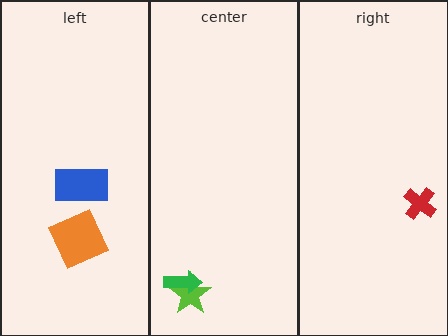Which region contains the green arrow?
The center region.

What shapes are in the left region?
The blue rectangle, the orange square.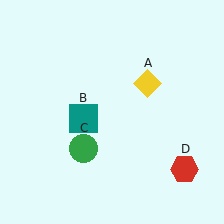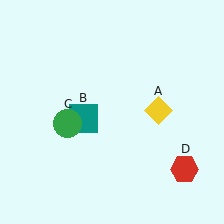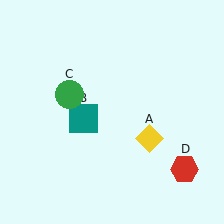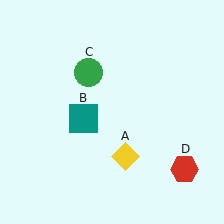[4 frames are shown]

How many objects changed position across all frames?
2 objects changed position: yellow diamond (object A), green circle (object C).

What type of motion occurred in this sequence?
The yellow diamond (object A), green circle (object C) rotated clockwise around the center of the scene.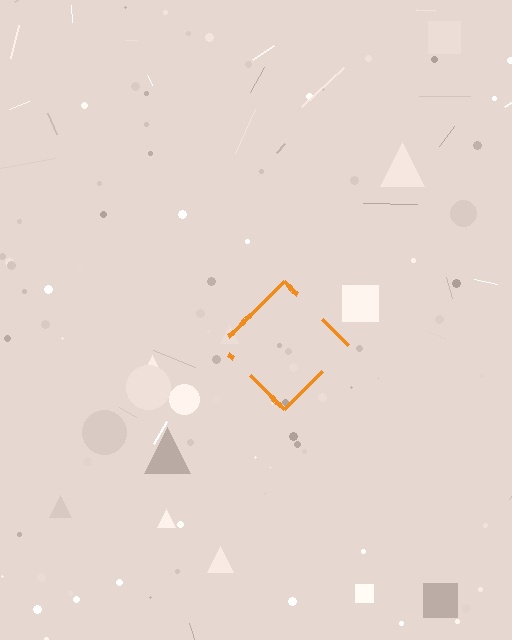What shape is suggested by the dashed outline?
The dashed outline suggests a diamond.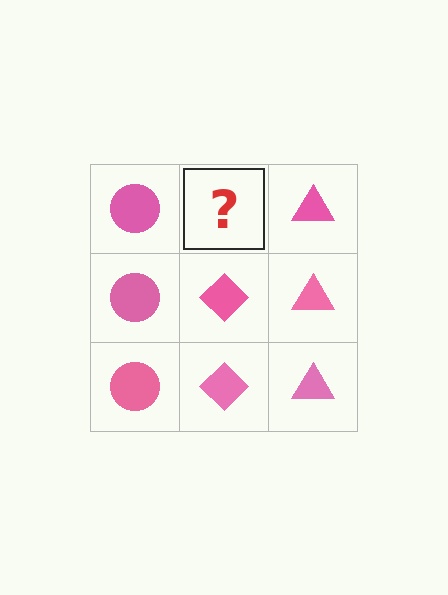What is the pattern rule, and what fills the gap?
The rule is that each column has a consistent shape. The gap should be filled with a pink diamond.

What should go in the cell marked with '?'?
The missing cell should contain a pink diamond.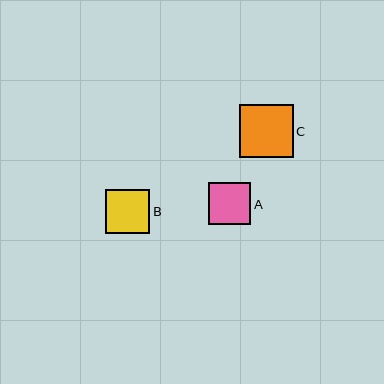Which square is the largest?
Square C is the largest with a size of approximately 53 pixels.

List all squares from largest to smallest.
From largest to smallest: C, B, A.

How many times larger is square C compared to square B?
Square C is approximately 1.2 times the size of square B.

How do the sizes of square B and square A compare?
Square B and square A are approximately the same size.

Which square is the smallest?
Square A is the smallest with a size of approximately 42 pixels.